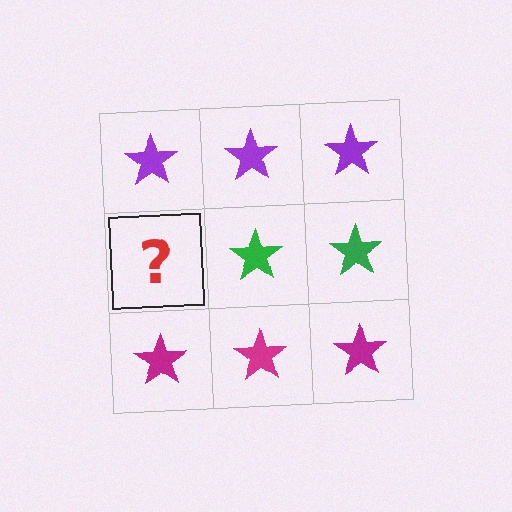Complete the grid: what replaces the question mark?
The question mark should be replaced with a green star.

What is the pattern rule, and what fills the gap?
The rule is that each row has a consistent color. The gap should be filled with a green star.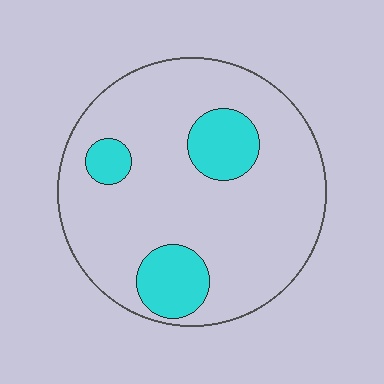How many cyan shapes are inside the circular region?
3.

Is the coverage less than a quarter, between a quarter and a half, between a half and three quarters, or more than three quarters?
Less than a quarter.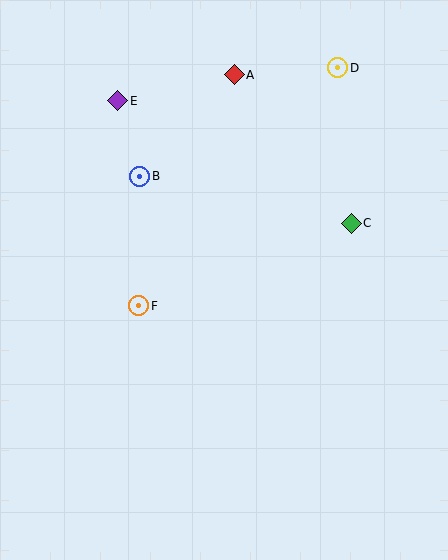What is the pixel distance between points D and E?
The distance between D and E is 222 pixels.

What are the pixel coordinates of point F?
Point F is at (139, 306).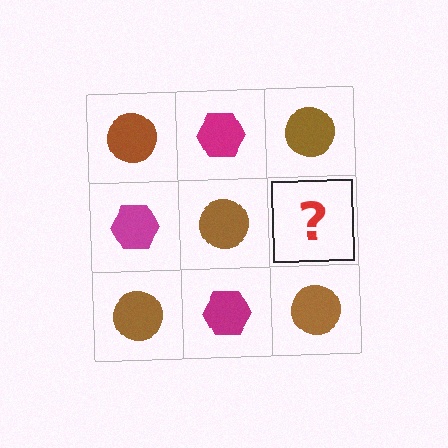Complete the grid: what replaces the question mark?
The question mark should be replaced with a magenta hexagon.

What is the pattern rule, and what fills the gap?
The rule is that it alternates brown circle and magenta hexagon in a checkerboard pattern. The gap should be filled with a magenta hexagon.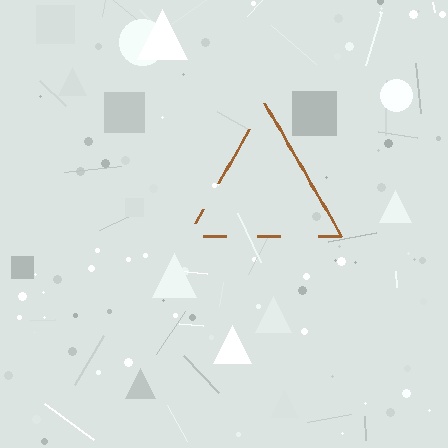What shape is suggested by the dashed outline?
The dashed outline suggests a triangle.